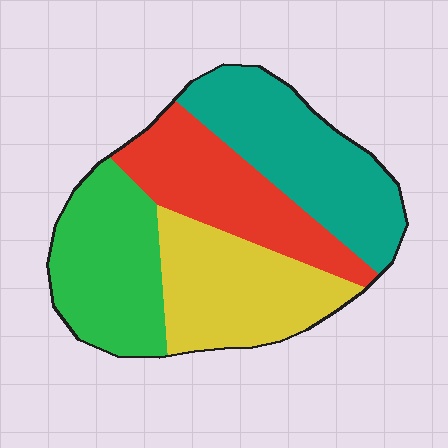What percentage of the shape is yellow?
Yellow covers 25% of the shape.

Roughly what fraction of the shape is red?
Red covers 23% of the shape.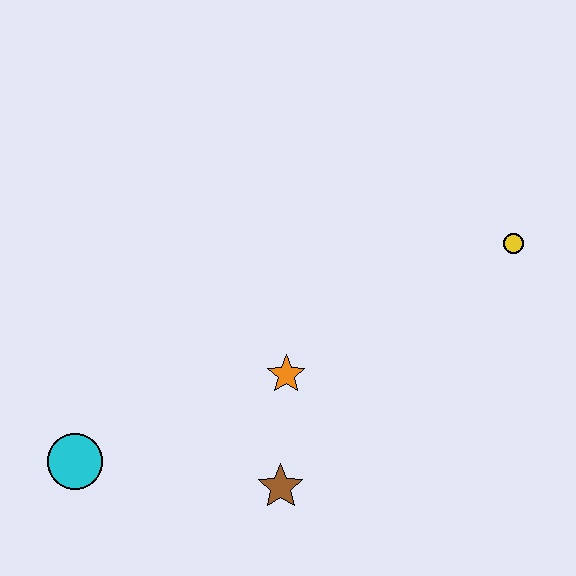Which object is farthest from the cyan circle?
The yellow circle is farthest from the cyan circle.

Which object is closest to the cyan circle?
The brown star is closest to the cyan circle.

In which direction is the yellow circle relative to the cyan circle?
The yellow circle is to the right of the cyan circle.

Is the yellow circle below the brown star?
No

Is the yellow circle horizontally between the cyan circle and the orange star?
No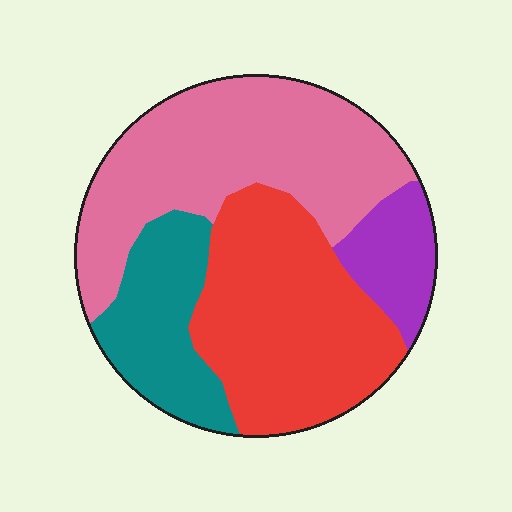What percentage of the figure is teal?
Teal covers 17% of the figure.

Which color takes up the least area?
Purple, at roughly 10%.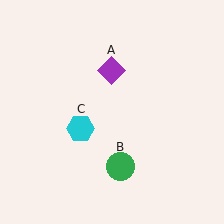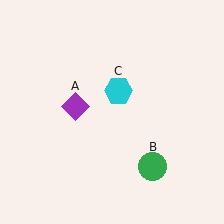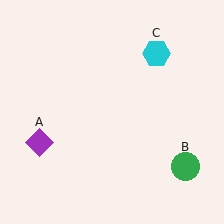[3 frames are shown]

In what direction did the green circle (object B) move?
The green circle (object B) moved right.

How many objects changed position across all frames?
3 objects changed position: purple diamond (object A), green circle (object B), cyan hexagon (object C).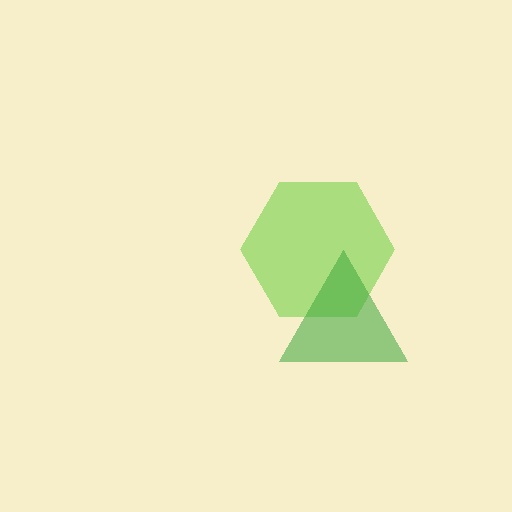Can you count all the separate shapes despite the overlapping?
Yes, there are 2 separate shapes.